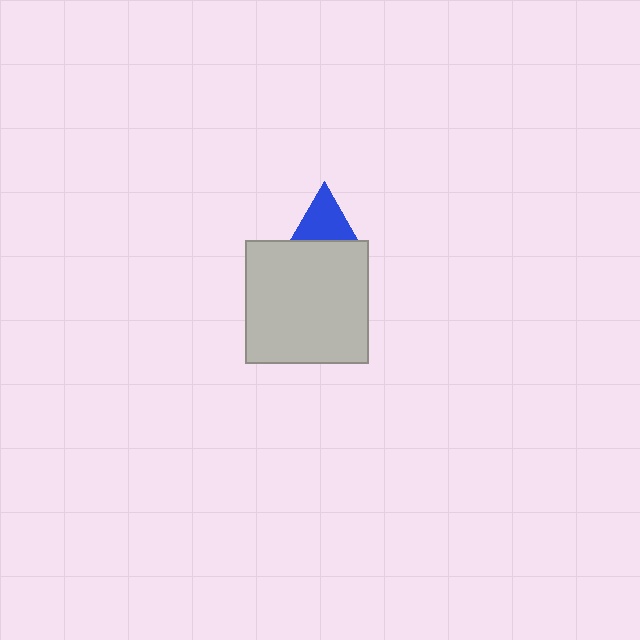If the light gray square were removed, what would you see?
You would see the complete blue triangle.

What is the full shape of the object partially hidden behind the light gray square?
The partially hidden object is a blue triangle.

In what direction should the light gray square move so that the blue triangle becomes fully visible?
The light gray square should move down. That is the shortest direction to clear the overlap and leave the blue triangle fully visible.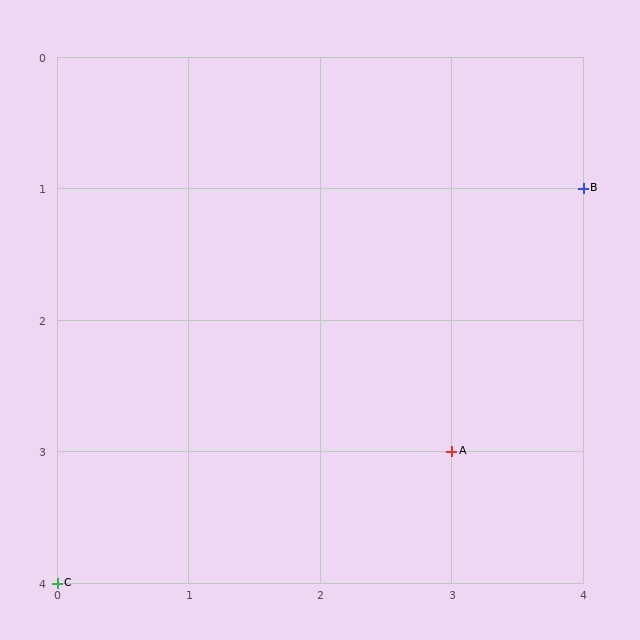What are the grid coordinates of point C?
Point C is at grid coordinates (0, 4).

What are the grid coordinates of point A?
Point A is at grid coordinates (3, 3).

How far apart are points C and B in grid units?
Points C and B are 4 columns and 3 rows apart (about 5.0 grid units diagonally).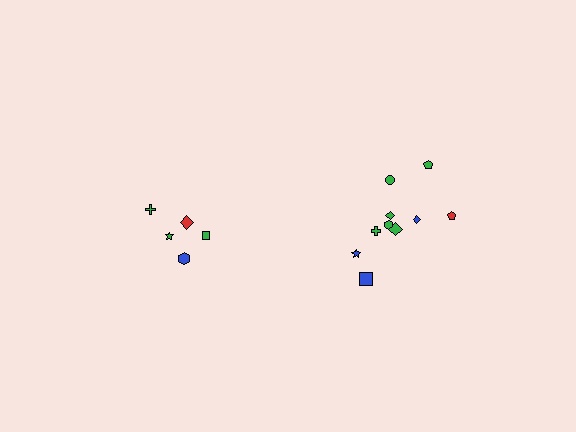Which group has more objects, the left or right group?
The right group.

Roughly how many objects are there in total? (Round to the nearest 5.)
Roughly 15 objects in total.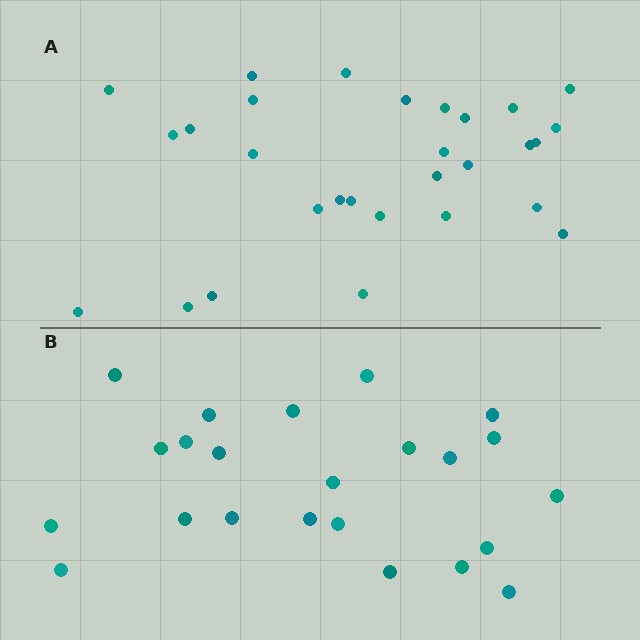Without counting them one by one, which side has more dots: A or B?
Region A (the top region) has more dots.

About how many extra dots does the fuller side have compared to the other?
Region A has about 6 more dots than region B.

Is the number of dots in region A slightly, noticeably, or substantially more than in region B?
Region A has noticeably more, but not dramatically so. The ratio is roughly 1.3 to 1.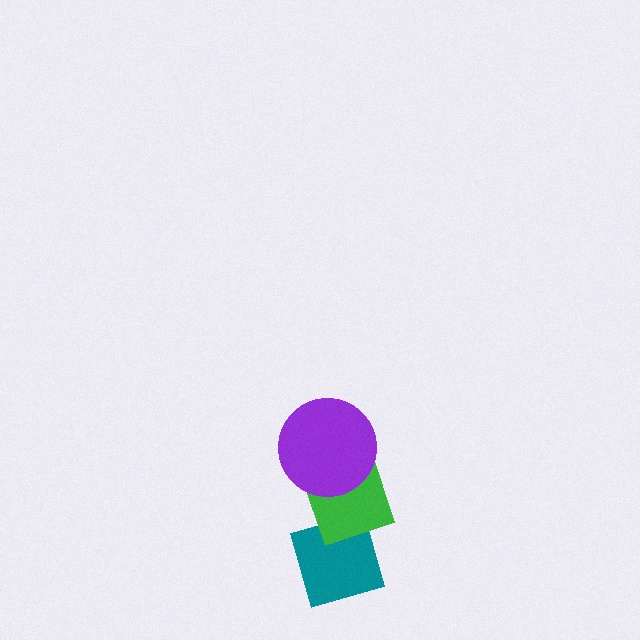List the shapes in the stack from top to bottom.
From top to bottom: the purple circle, the green diamond, the teal diamond.